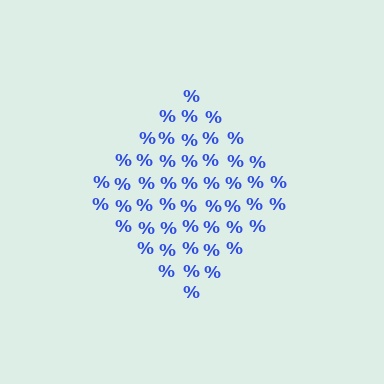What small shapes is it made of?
It is made of small percent signs.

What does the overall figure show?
The overall figure shows a diamond.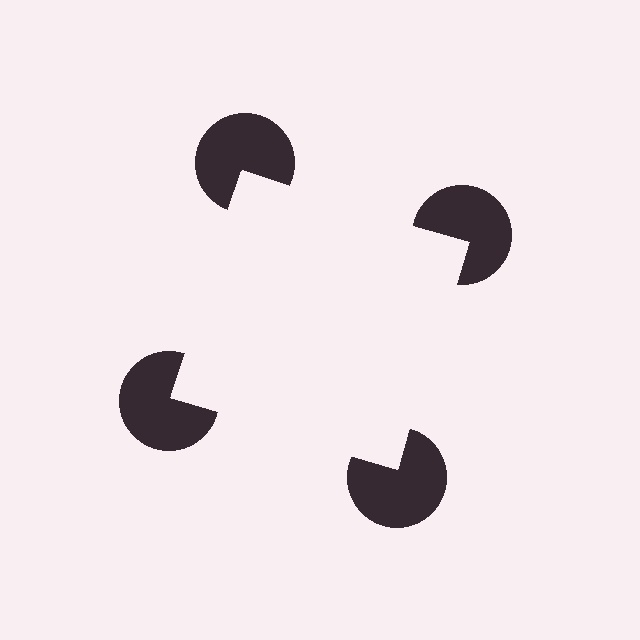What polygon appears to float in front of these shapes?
An illusory square — its edges are inferred from the aligned wedge cuts in the pac-man discs, not physically drawn.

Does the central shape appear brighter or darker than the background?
It typically appears slightly brighter than the background, even though no actual brightness change is drawn.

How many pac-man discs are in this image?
There are 4 — one at each vertex of the illusory square.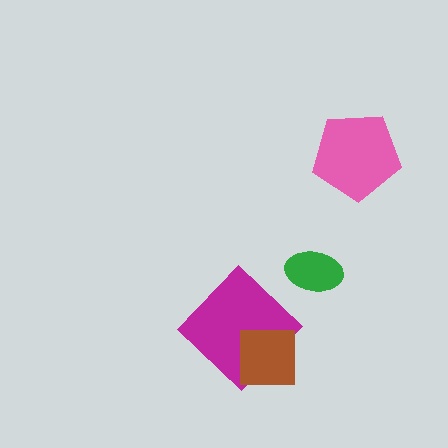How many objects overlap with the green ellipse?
0 objects overlap with the green ellipse.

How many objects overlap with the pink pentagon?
0 objects overlap with the pink pentagon.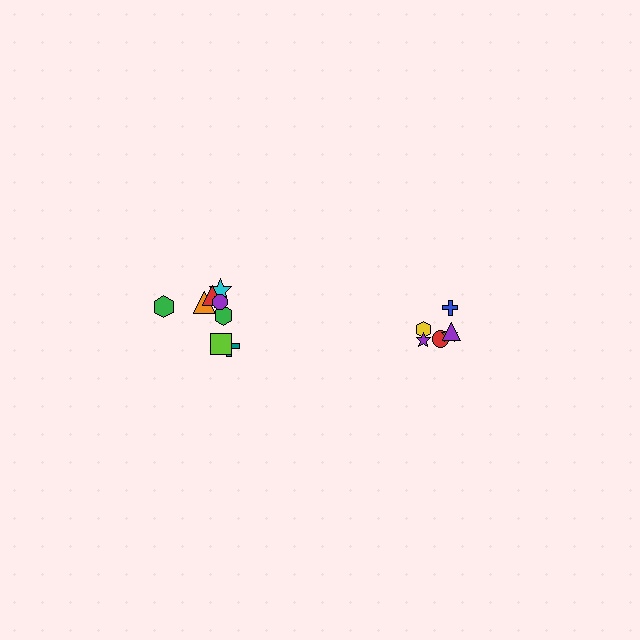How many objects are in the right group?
There are 6 objects.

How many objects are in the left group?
There are 8 objects.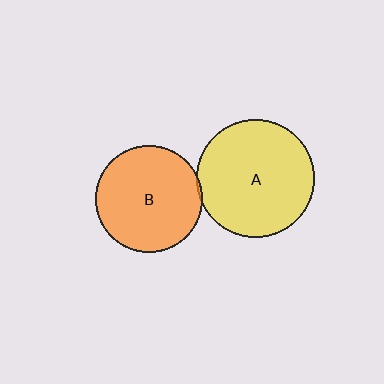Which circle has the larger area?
Circle A (yellow).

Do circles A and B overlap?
Yes.